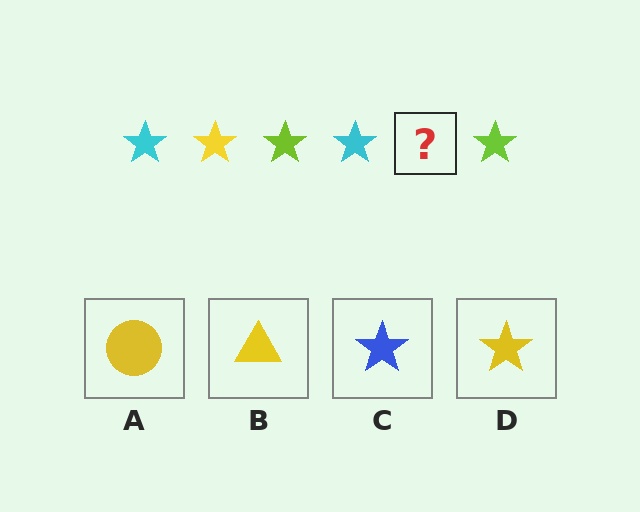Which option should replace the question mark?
Option D.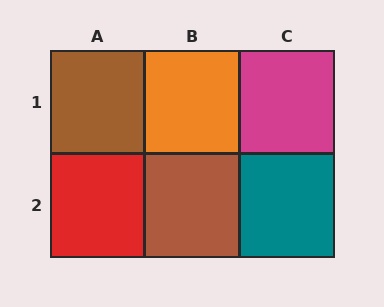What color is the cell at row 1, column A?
Brown.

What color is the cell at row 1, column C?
Magenta.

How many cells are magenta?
1 cell is magenta.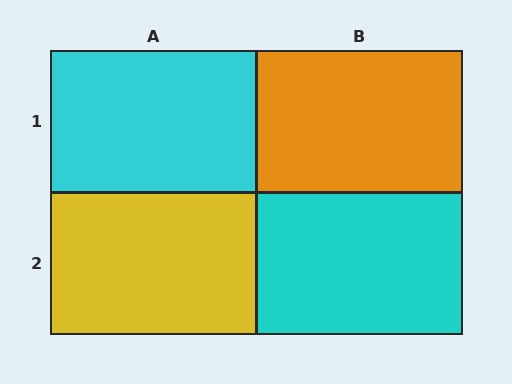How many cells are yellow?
1 cell is yellow.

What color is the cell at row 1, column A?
Cyan.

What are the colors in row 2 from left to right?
Yellow, cyan.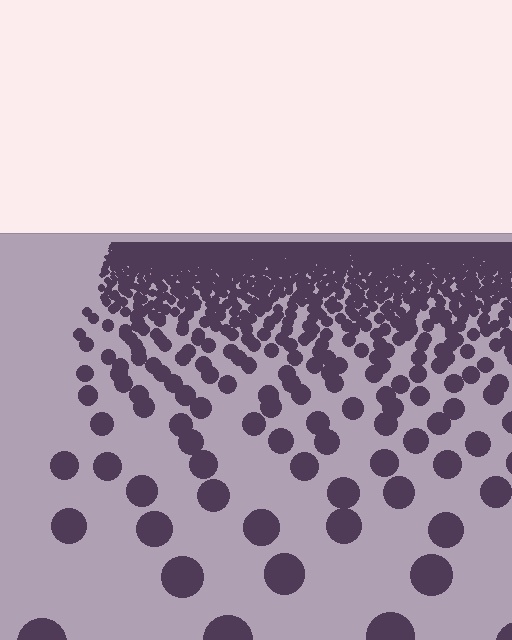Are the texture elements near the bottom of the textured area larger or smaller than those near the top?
Larger. Near the bottom, elements are closer to the viewer and appear at a bigger on-screen size.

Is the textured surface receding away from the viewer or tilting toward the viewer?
The surface is receding away from the viewer. Texture elements get smaller and denser toward the top.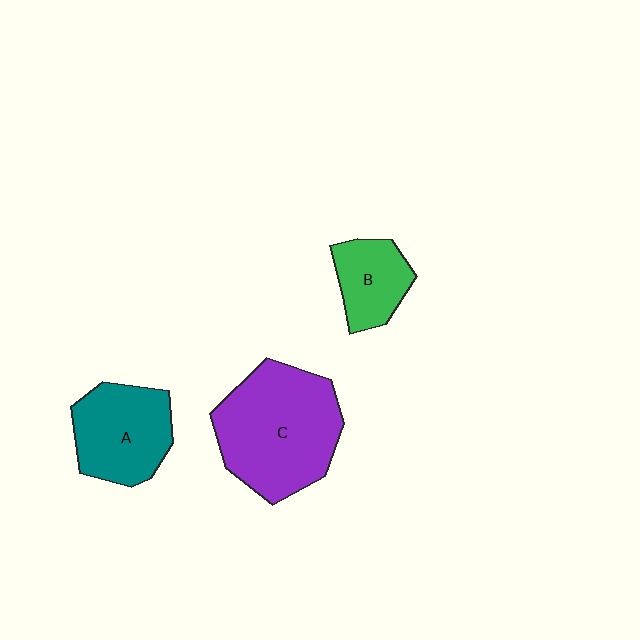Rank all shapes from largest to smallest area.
From largest to smallest: C (purple), A (teal), B (green).